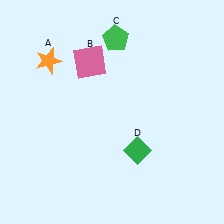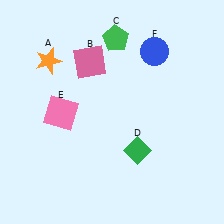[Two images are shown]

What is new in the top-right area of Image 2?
A blue circle (F) was added in the top-right area of Image 2.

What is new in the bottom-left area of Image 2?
A pink square (E) was added in the bottom-left area of Image 2.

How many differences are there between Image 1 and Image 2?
There are 2 differences between the two images.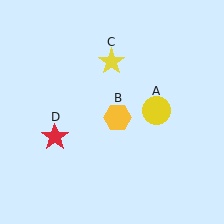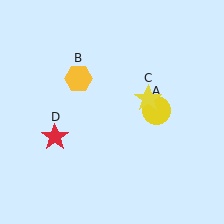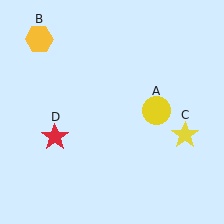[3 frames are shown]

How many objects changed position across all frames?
2 objects changed position: yellow hexagon (object B), yellow star (object C).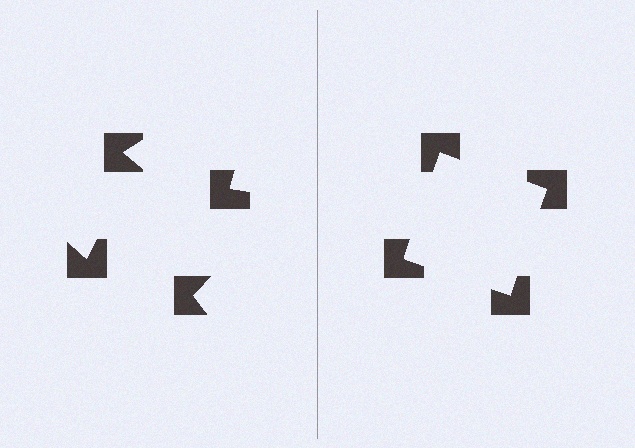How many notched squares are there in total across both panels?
8 — 4 on each side.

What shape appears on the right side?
An illusory square.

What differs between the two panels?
The notched squares are positioned identically on both sides; only the wedge orientations differ. On the right they align to a square; on the left they are misaligned.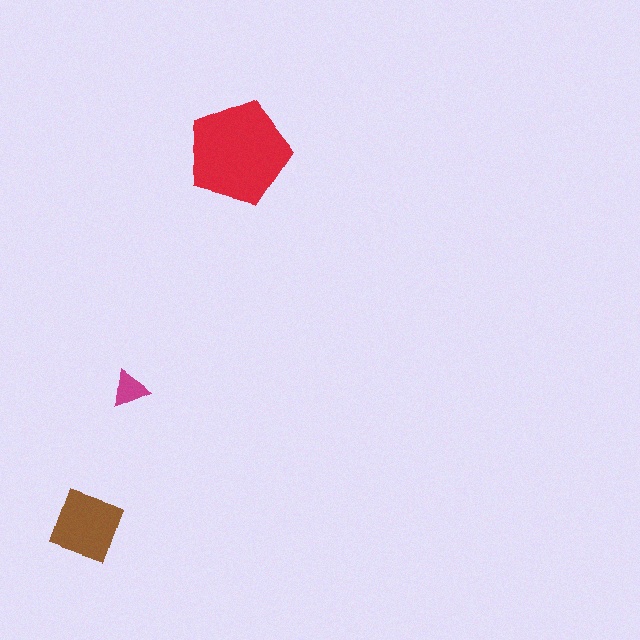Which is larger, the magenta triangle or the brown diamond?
The brown diamond.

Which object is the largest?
The red pentagon.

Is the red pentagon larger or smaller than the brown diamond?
Larger.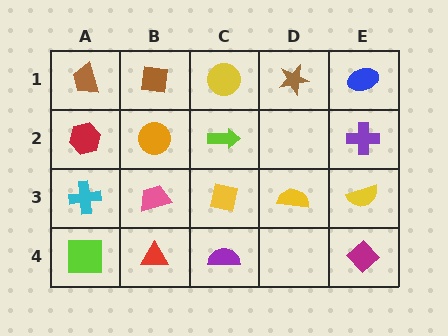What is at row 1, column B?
A brown square.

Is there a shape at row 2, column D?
No, that cell is empty.